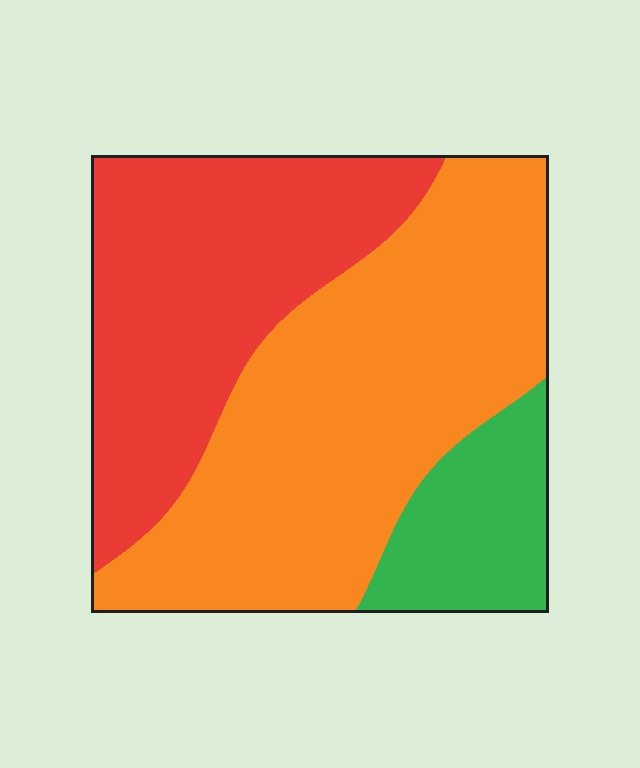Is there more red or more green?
Red.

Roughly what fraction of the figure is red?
Red takes up about three eighths (3/8) of the figure.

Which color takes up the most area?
Orange, at roughly 50%.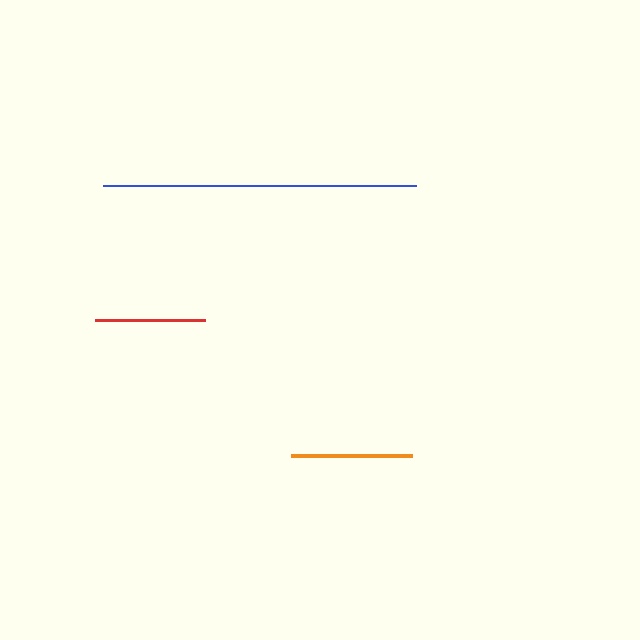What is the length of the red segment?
The red segment is approximately 109 pixels long.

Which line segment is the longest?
The blue line is the longest at approximately 312 pixels.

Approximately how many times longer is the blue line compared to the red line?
The blue line is approximately 2.9 times the length of the red line.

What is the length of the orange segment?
The orange segment is approximately 120 pixels long.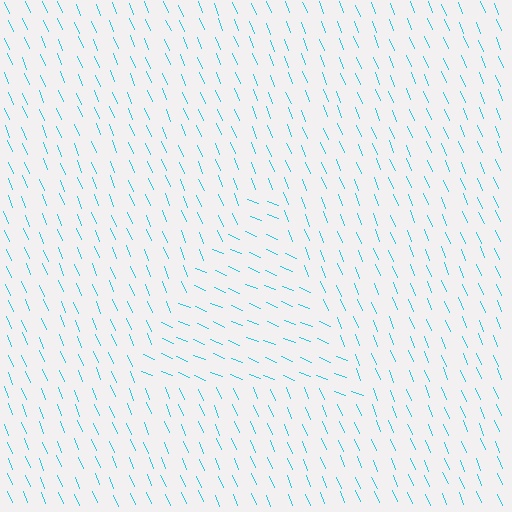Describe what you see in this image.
The image is filled with small cyan line segments. A triangle region in the image has lines oriented differently from the surrounding lines, creating a visible texture boundary.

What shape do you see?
I see a triangle.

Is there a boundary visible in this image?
Yes, there is a texture boundary formed by a change in line orientation.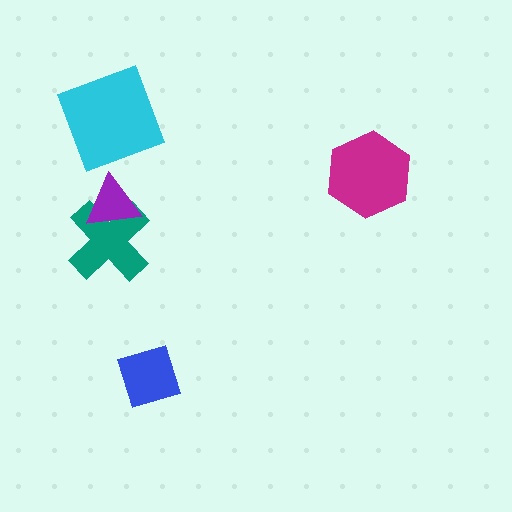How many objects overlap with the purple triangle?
1 object overlaps with the purple triangle.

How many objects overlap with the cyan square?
0 objects overlap with the cyan square.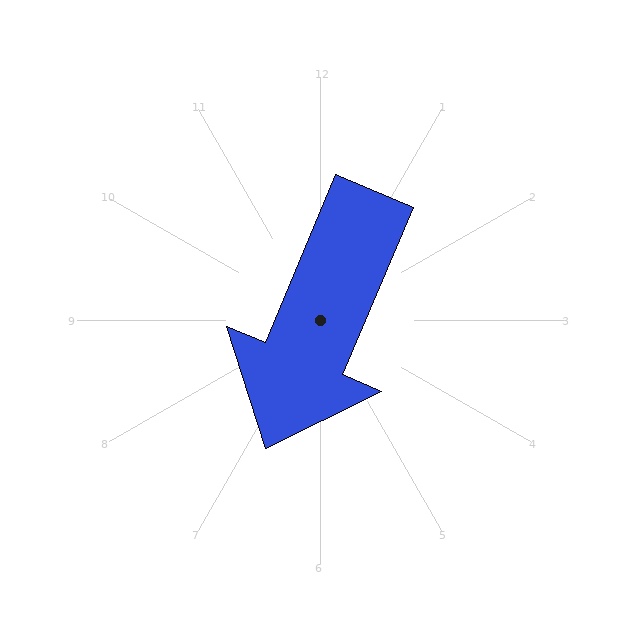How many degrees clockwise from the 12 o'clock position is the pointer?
Approximately 203 degrees.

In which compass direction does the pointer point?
Southwest.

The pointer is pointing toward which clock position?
Roughly 7 o'clock.